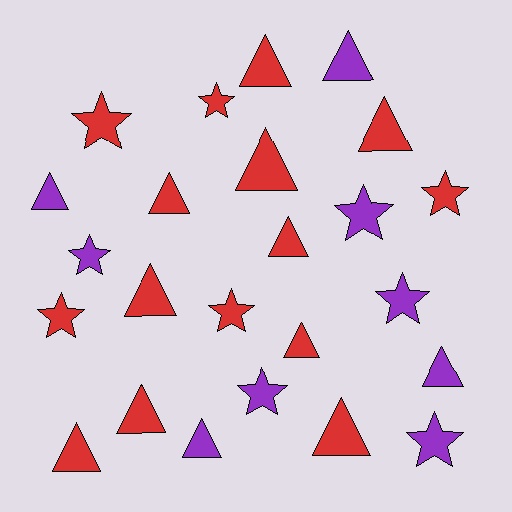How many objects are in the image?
There are 24 objects.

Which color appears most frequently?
Red, with 15 objects.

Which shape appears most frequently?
Triangle, with 14 objects.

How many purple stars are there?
There are 5 purple stars.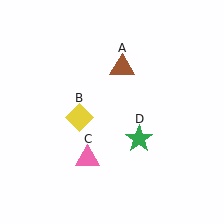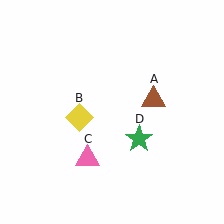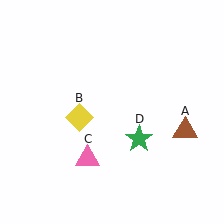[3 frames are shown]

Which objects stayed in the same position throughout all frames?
Yellow diamond (object B) and pink triangle (object C) and green star (object D) remained stationary.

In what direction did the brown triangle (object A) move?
The brown triangle (object A) moved down and to the right.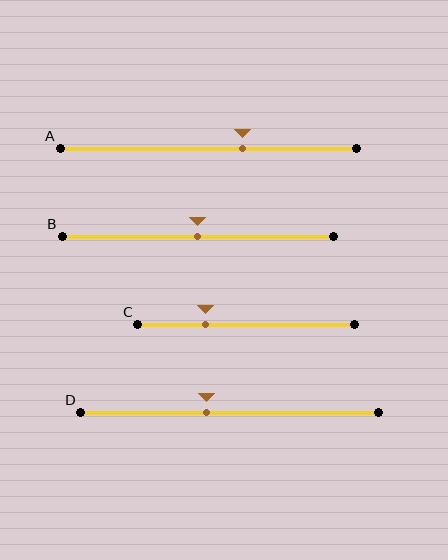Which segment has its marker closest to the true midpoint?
Segment B has its marker closest to the true midpoint.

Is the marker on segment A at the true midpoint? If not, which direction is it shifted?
No, the marker on segment A is shifted to the right by about 12% of the segment length.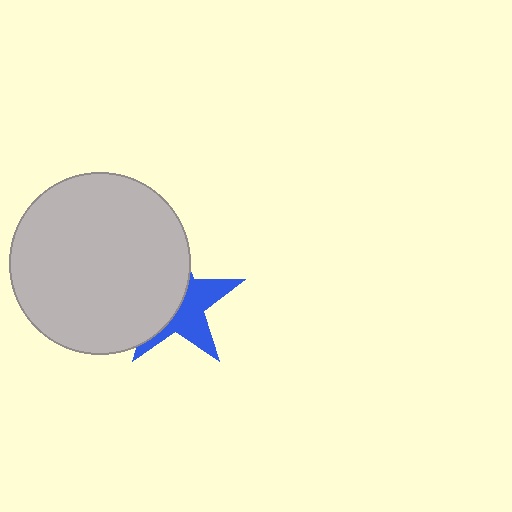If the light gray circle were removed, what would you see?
You would see the complete blue star.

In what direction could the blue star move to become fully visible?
The blue star could move right. That would shift it out from behind the light gray circle entirely.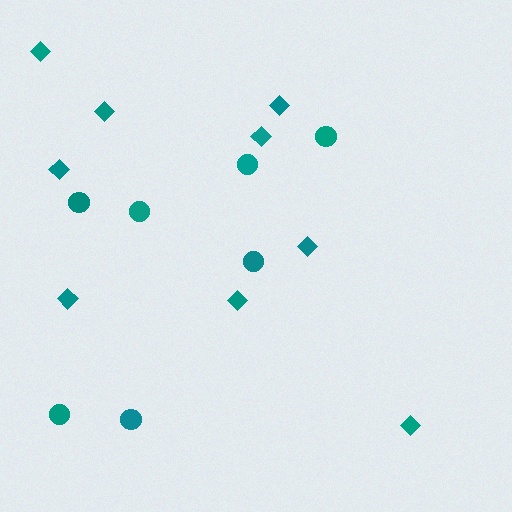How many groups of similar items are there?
There are 2 groups: one group of diamonds (9) and one group of circles (7).